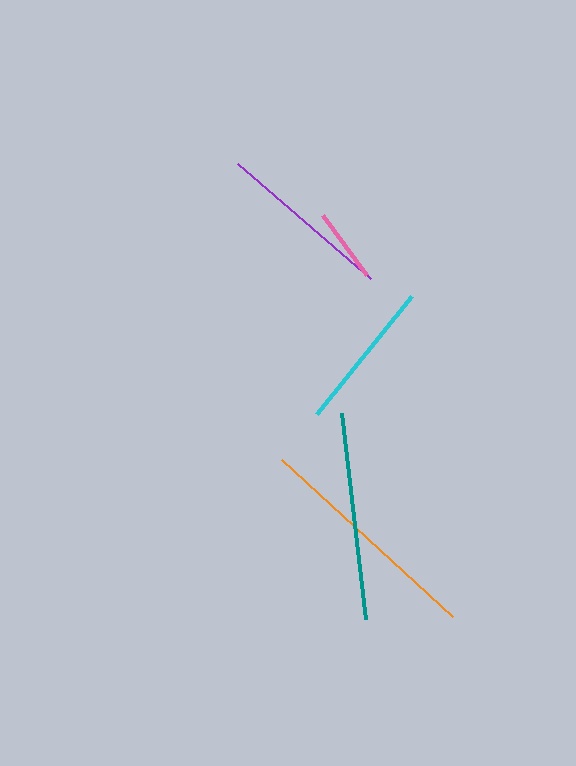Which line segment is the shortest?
The pink line is the shortest at approximately 75 pixels.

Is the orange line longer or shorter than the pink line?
The orange line is longer than the pink line.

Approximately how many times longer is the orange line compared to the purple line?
The orange line is approximately 1.3 times the length of the purple line.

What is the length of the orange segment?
The orange segment is approximately 232 pixels long.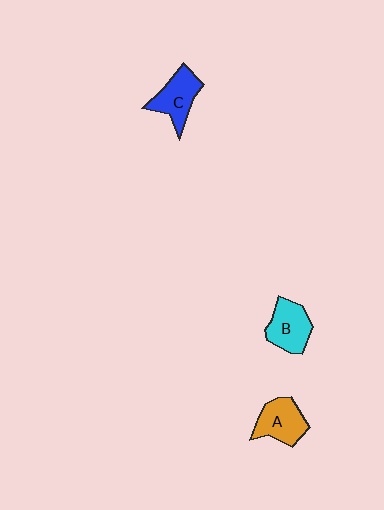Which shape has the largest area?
Shape C (blue).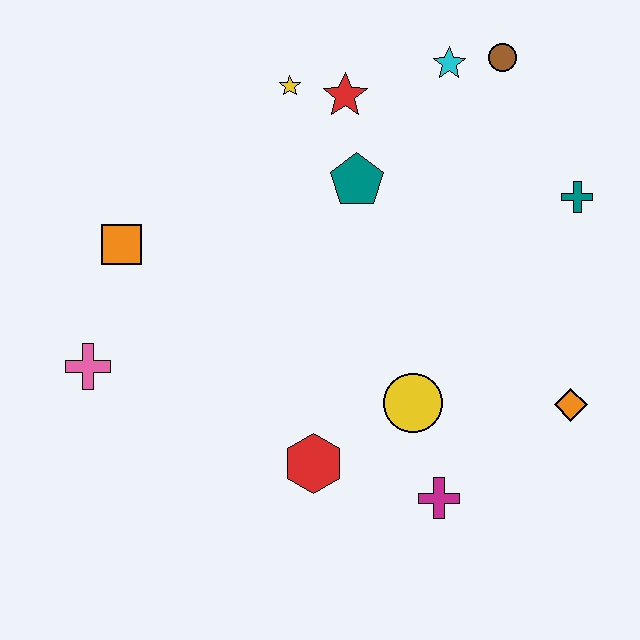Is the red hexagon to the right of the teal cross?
No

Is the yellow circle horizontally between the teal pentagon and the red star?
No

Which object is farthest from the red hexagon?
The brown circle is farthest from the red hexagon.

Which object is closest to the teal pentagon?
The red star is closest to the teal pentagon.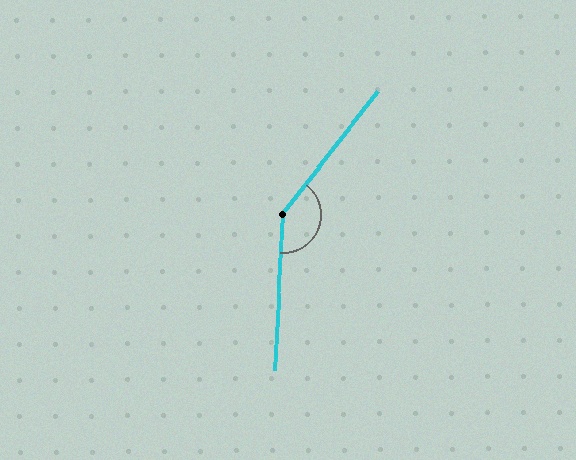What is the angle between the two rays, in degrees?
Approximately 145 degrees.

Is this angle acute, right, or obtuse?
It is obtuse.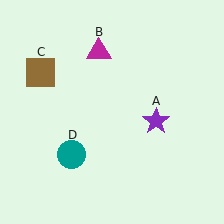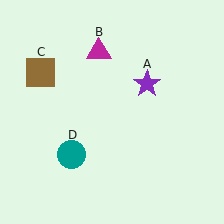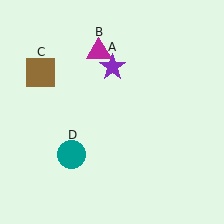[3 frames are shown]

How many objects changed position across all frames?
1 object changed position: purple star (object A).